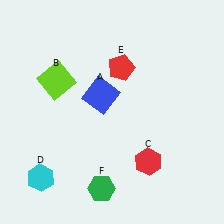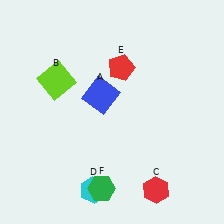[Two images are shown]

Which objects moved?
The objects that moved are: the red hexagon (C), the cyan hexagon (D).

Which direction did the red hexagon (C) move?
The red hexagon (C) moved down.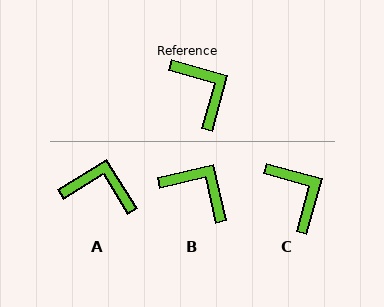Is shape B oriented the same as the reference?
No, it is off by about 28 degrees.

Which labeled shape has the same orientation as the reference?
C.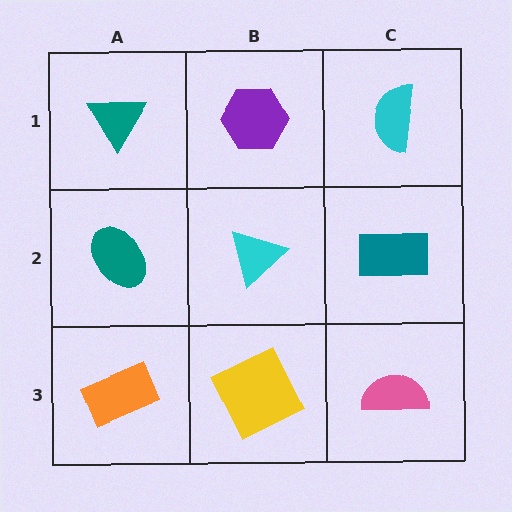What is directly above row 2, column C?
A cyan semicircle.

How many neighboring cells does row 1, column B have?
3.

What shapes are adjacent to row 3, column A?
A teal ellipse (row 2, column A), a yellow square (row 3, column B).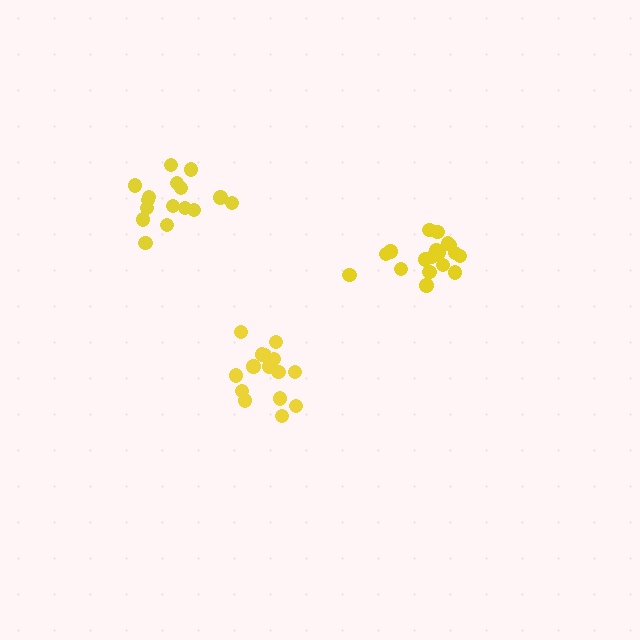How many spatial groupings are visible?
There are 3 spatial groupings.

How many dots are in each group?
Group 1: 15 dots, Group 2: 18 dots, Group 3: 16 dots (49 total).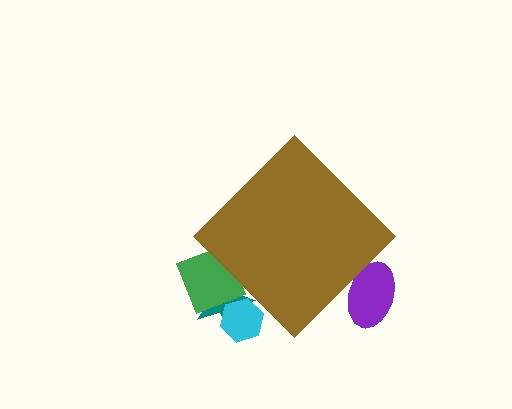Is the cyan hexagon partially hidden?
Yes, the cyan hexagon is partially hidden behind the brown diamond.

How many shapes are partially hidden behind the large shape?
4 shapes are partially hidden.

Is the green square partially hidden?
Yes, the green square is partially hidden behind the brown diamond.